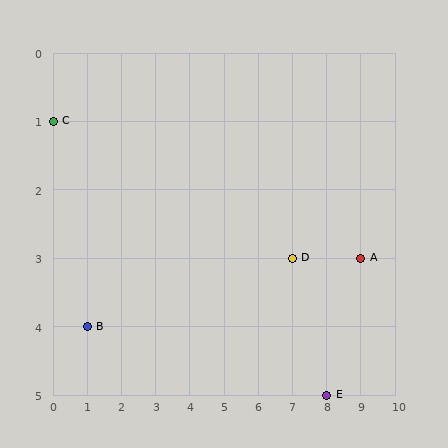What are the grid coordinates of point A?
Point A is at grid coordinates (9, 3).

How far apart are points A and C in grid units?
Points A and C are 9 columns and 2 rows apart (about 9.2 grid units diagonally).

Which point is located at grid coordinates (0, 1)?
Point C is at (0, 1).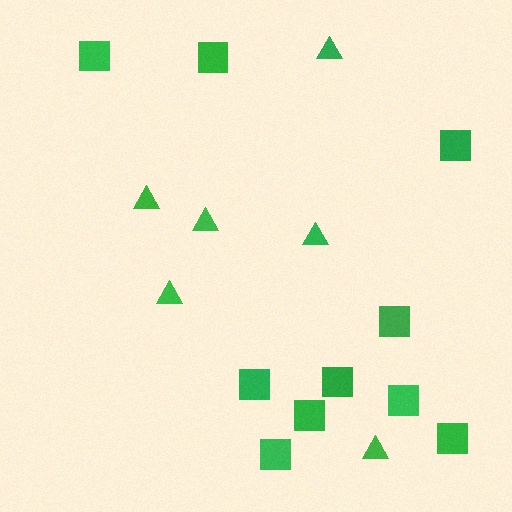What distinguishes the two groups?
There are 2 groups: one group of triangles (6) and one group of squares (10).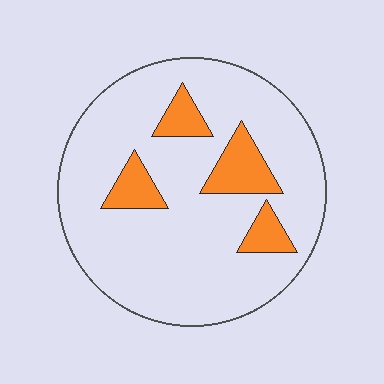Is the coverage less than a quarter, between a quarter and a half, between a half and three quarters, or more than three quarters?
Less than a quarter.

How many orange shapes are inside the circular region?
4.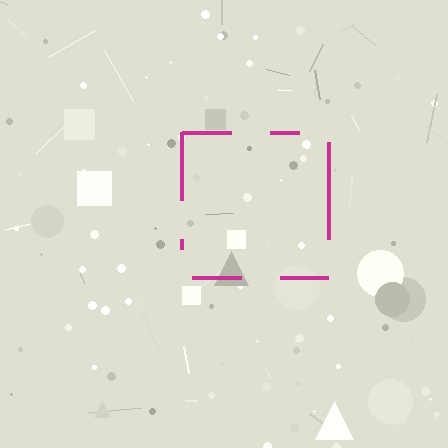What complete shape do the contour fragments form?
The contour fragments form a square.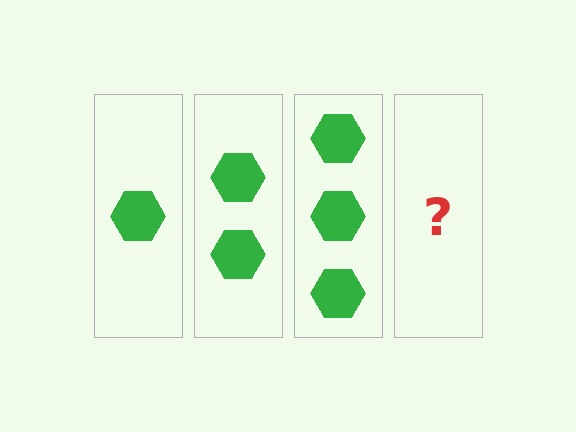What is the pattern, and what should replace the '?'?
The pattern is that each step adds one more hexagon. The '?' should be 4 hexagons.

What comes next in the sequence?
The next element should be 4 hexagons.